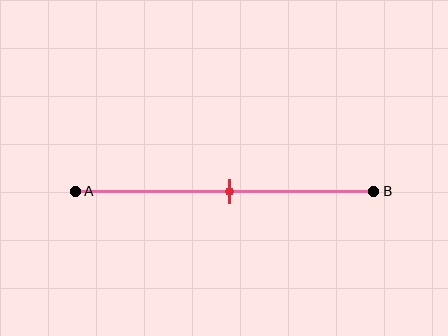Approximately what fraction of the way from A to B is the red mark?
The red mark is approximately 50% of the way from A to B.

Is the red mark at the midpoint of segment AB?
Yes, the mark is approximately at the midpoint.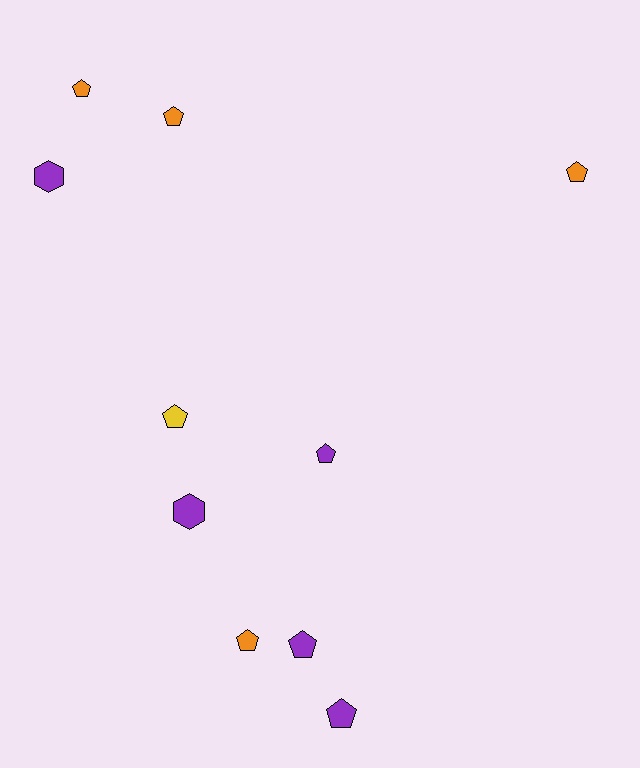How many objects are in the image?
There are 10 objects.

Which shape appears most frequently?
Pentagon, with 8 objects.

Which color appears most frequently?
Purple, with 5 objects.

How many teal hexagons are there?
There are no teal hexagons.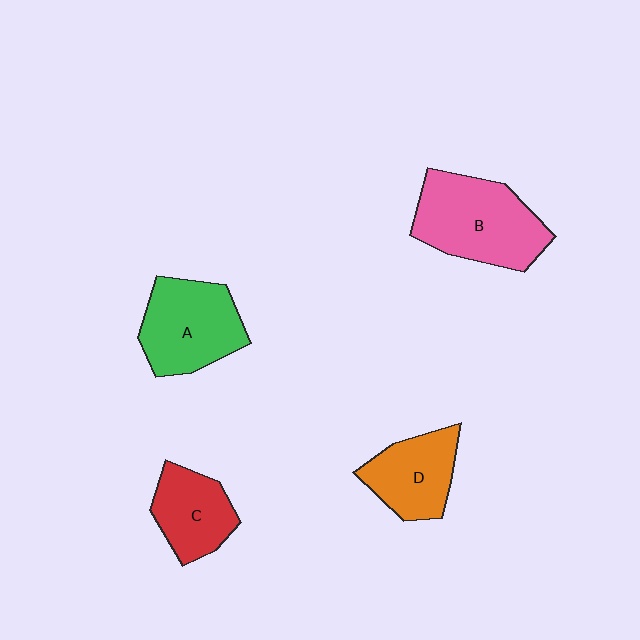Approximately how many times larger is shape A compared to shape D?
Approximately 1.3 times.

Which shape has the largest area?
Shape B (pink).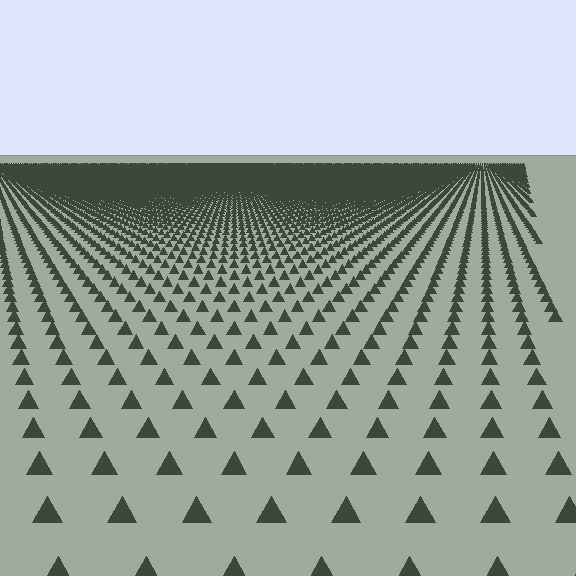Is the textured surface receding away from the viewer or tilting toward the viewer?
The surface is receding away from the viewer. Texture elements get smaller and denser toward the top.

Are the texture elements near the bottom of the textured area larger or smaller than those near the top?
Larger. Near the bottom, elements are closer to the viewer and appear at a bigger on-screen size.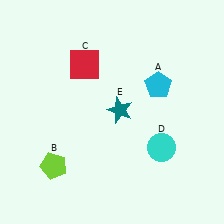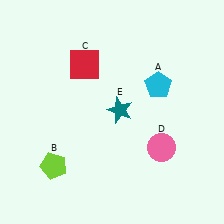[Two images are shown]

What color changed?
The circle (D) changed from cyan in Image 1 to pink in Image 2.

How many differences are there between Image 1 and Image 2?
There is 1 difference between the two images.